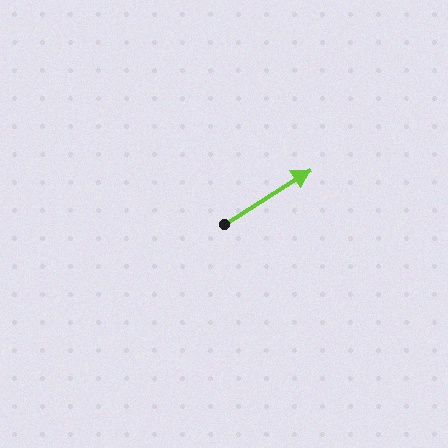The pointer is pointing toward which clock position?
Roughly 2 o'clock.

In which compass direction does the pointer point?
Northeast.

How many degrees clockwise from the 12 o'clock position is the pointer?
Approximately 58 degrees.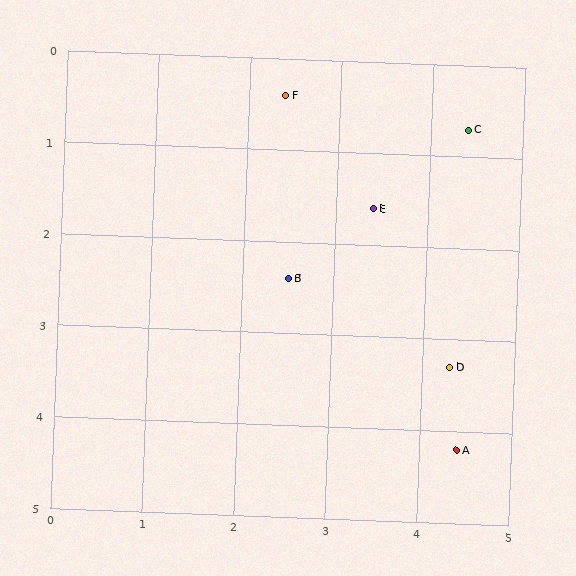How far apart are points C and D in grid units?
Points C and D are about 2.6 grid units apart.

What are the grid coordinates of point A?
Point A is at approximately (4.4, 4.2).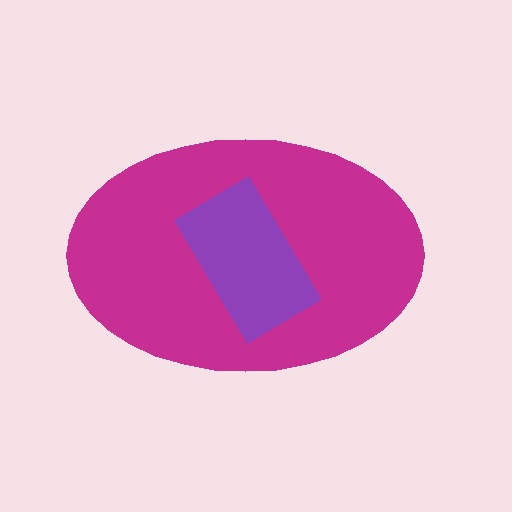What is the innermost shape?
The purple rectangle.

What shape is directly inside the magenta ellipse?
The purple rectangle.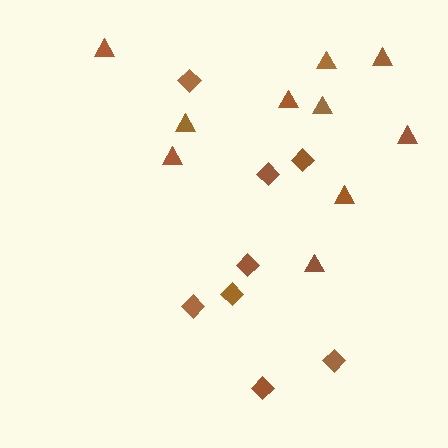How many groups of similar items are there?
There are 2 groups: one group of triangles (10) and one group of diamonds (8).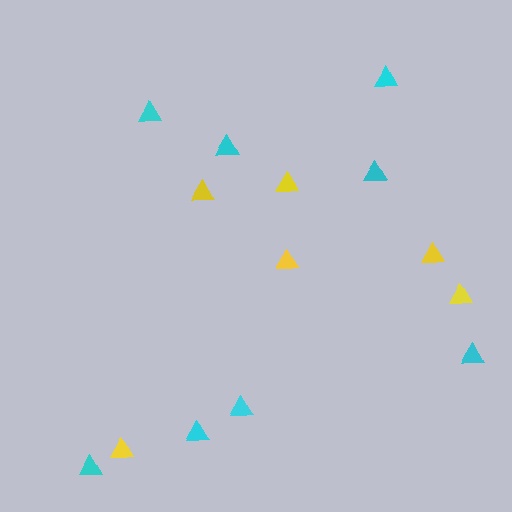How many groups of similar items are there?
There are 2 groups: one group of yellow triangles (6) and one group of cyan triangles (8).